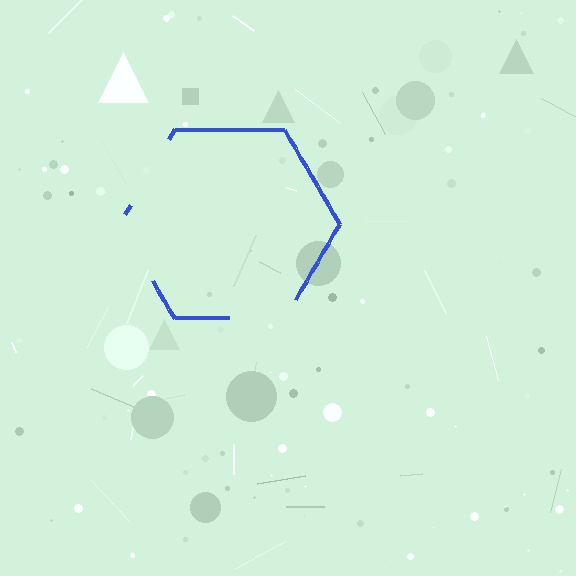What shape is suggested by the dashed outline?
The dashed outline suggests a hexagon.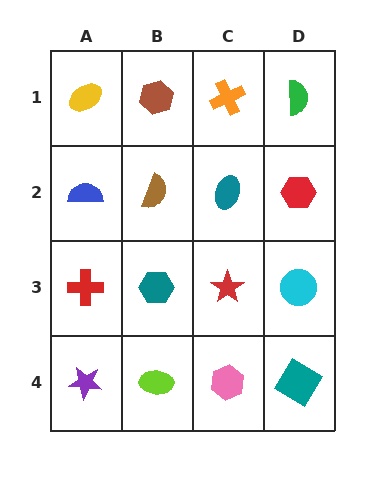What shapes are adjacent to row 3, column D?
A red hexagon (row 2, column D), a teal diamond (row 4, column D), a red star (row 3, column C).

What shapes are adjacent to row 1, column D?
A red hexagon (row 2, column D), an orange cross (row 1, column C).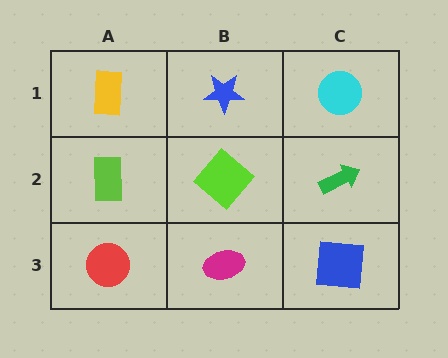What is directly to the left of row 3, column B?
A red circle.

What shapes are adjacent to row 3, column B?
A lime diamond (row 2, column B), a red circle (row 3, column A), a blue square (row 3, column C).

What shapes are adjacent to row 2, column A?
A yellow rectangle (row 1, column A), a red circle (row 3, column A), a lime diamond (row 2, column B).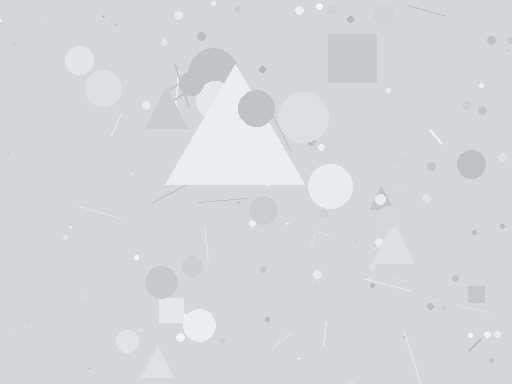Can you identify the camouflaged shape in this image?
The camouflaged shape is a triangle.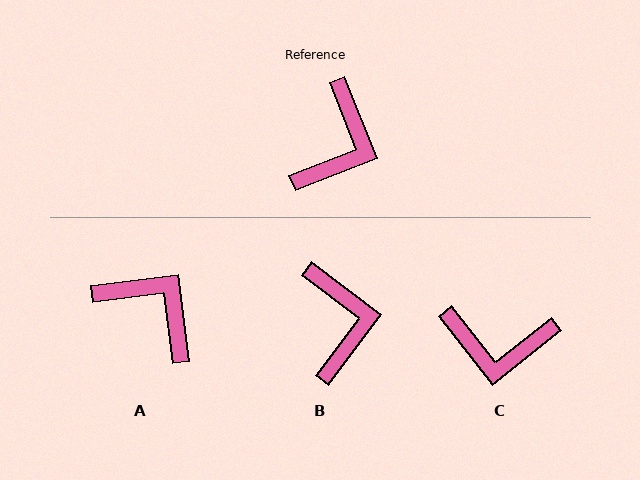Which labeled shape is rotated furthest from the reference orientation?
A, about 76 degrees away.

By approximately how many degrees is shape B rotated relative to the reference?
Approximately 32 degrees counter-clockwise.